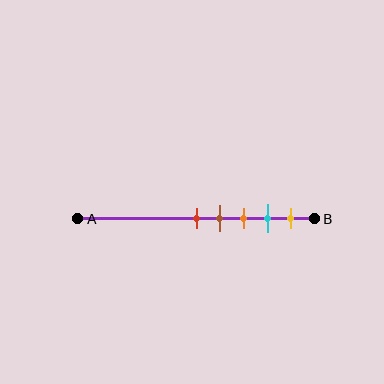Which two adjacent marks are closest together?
The red and brown marks are the closest adjacent pair.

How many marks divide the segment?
There are 5 marks dividing the segment.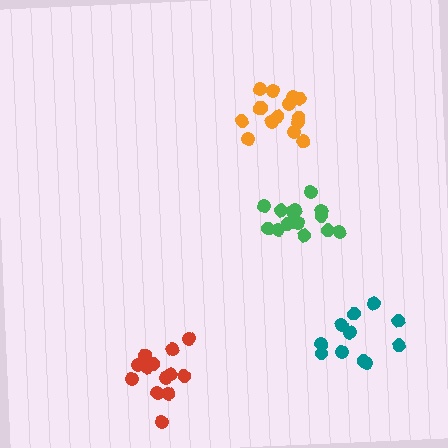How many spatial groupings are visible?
There are 4 spatial groupings.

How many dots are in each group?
Group 1: 15 dots, Group 2: 14 dots, Group 3: 11 dots, Group 4: 15 dots (55 total).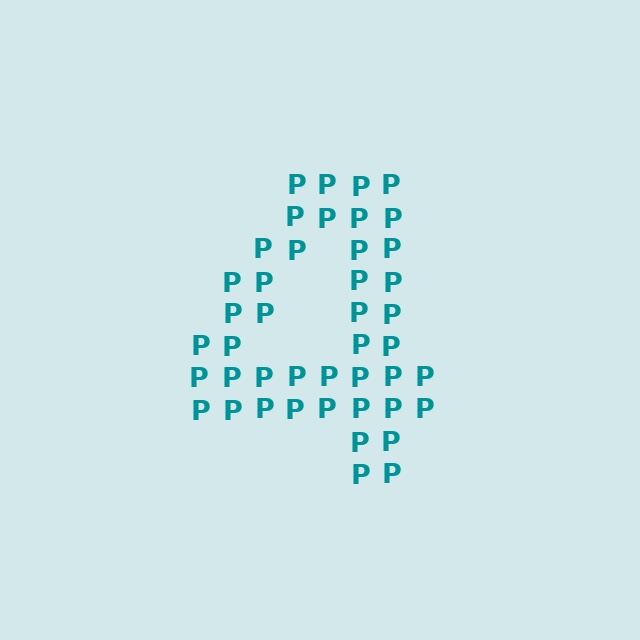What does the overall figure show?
The overall figure shows the digit 4.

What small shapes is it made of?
It is made of small letter P's.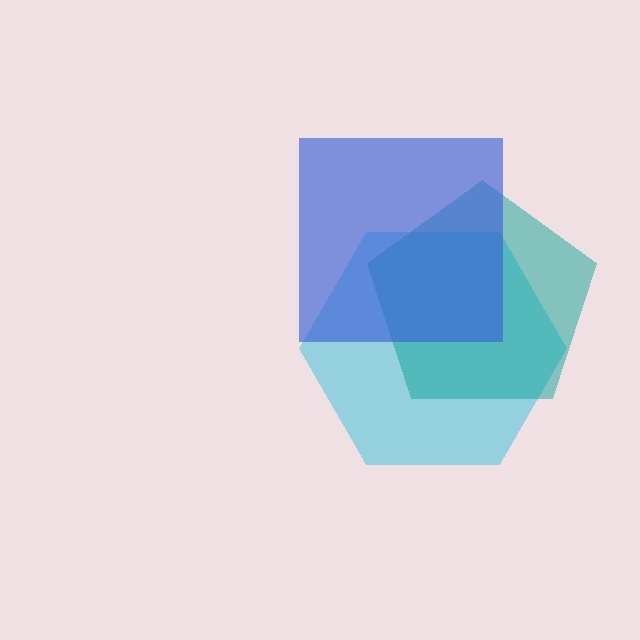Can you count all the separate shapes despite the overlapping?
Yes, there are 3 separate shapes.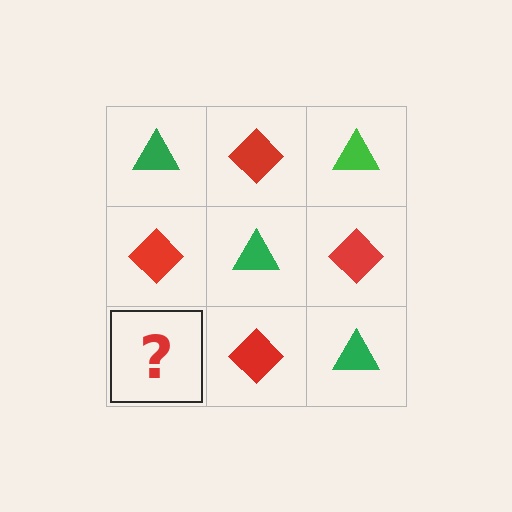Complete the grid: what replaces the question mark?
The question mark should be replaced with a green triangle.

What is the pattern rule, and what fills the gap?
The rule is that it alternates green triangle and red diamond in a checkerboard pattern. The gap should be filled with a green triangle.